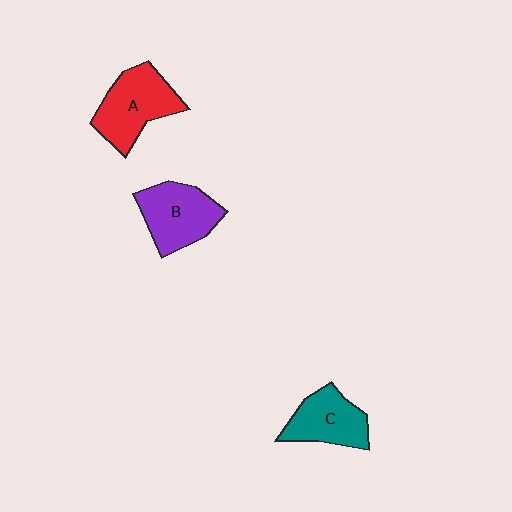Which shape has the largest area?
Shape A (red).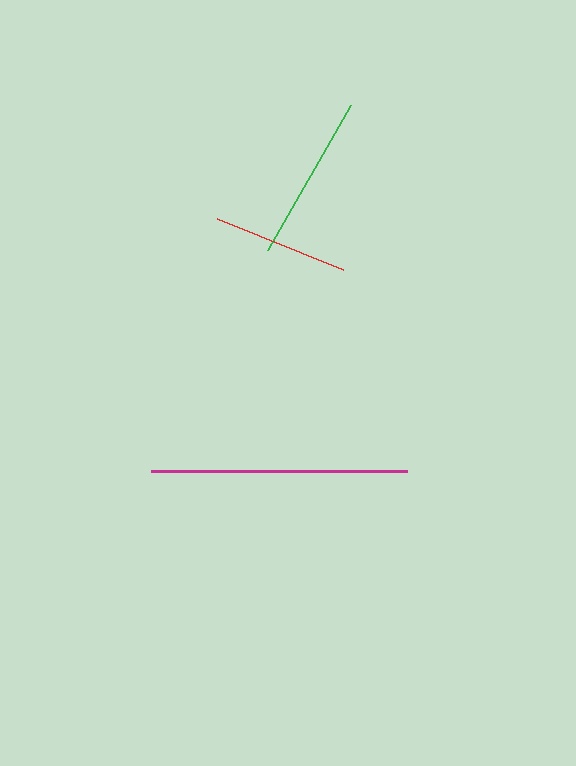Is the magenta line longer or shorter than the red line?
The magenta line is longer than the red line.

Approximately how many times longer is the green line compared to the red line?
The green line is approximately 1.2 times the length of the red line.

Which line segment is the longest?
The magenta line is the longest at approximately 256 pixels.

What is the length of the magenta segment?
The magenta segment is approximately 256 pixels long.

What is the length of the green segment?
The green segment is approximately 168 pixels long.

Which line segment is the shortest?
The red line is the shortest at approximately 136 pixels.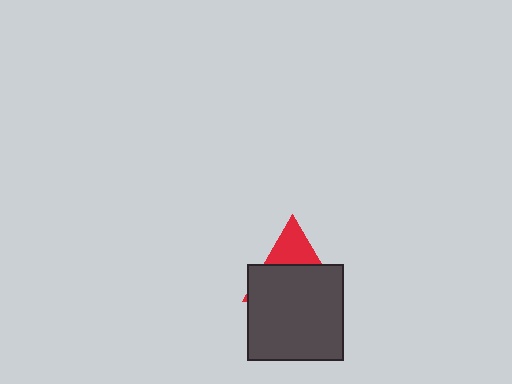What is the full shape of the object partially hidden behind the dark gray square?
The partially hidden object is a red triangle.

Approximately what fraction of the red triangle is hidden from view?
Roughly 67% of the red triangle is hidden behind the dark gray square.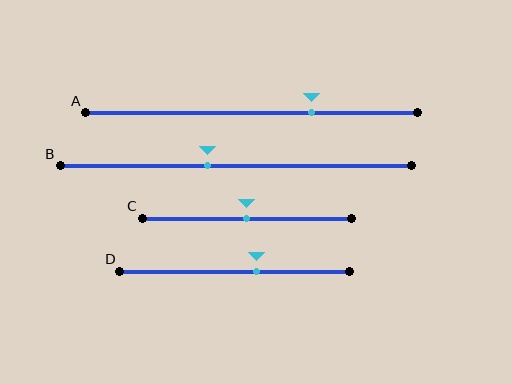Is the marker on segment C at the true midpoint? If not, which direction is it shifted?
Yes, the marker on segment C is at the true midpoint.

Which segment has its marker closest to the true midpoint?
Segment C has its marker closest to the true midpoint.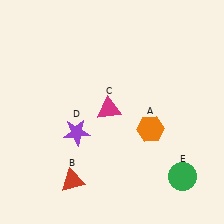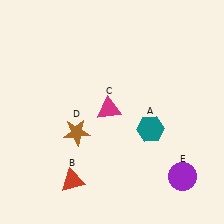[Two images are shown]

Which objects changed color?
A changed from orange to teal. D changed from purple to brown. E changed from green to purple.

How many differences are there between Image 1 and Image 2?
There are 3 differences between the two images.